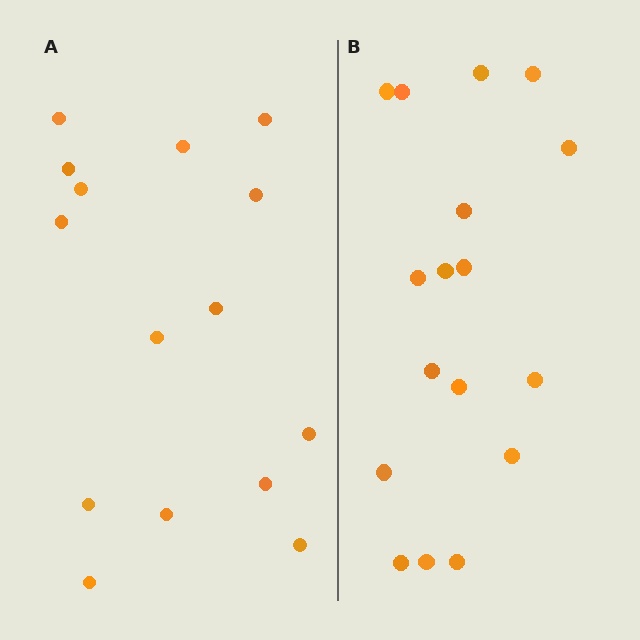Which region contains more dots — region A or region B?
Region B (the right region) has more dots.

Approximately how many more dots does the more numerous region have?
Region B has just a few more — roughly 2 or 3 more dots than region A.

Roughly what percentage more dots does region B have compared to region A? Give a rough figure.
About 15% more.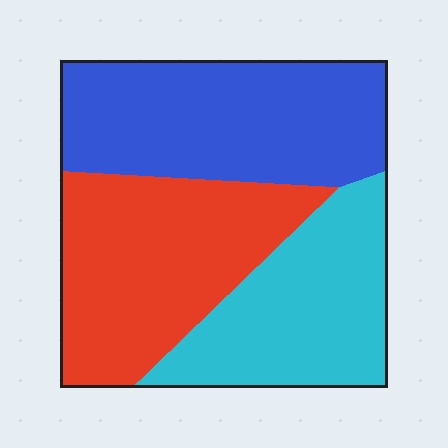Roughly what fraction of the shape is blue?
Blue covers around 35% of the shape.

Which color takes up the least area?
Cyan, at roughly 30%.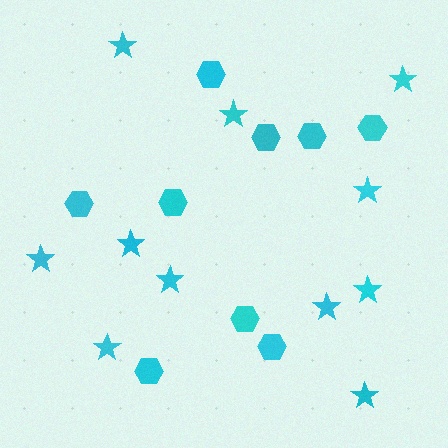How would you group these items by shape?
There are 2 groups: one group of hexagons (9) and one group of stars (11).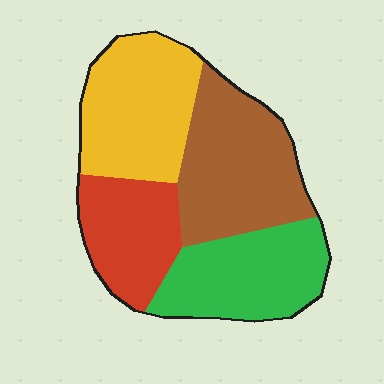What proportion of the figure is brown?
Brown takes up between a sixth and a third of the figure.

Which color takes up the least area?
Red, at roughly 20%.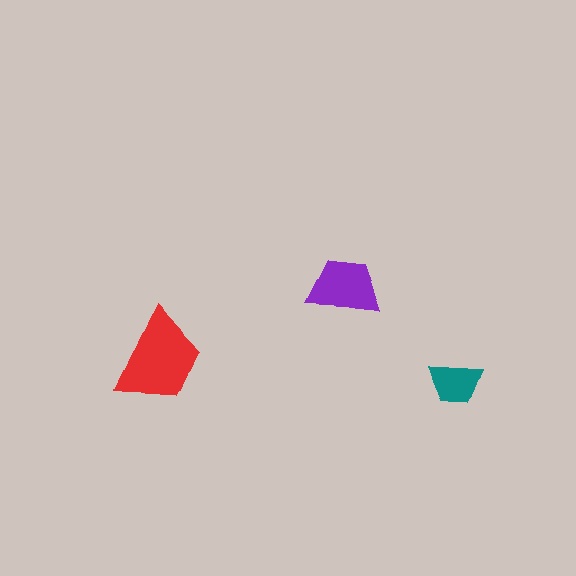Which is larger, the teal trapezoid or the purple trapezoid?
The purple one.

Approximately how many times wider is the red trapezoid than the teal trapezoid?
About 2 times wider.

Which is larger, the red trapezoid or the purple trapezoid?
The red one.